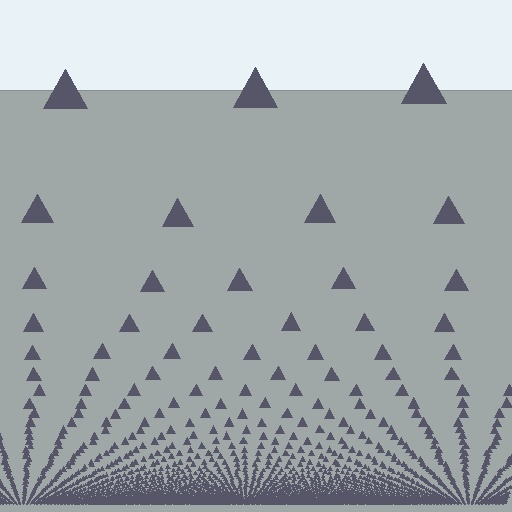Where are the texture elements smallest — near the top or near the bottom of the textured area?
Near the bottom.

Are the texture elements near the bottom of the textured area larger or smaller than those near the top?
Smaller. The gradient is inverted — elements near the bottom are smaller and denser.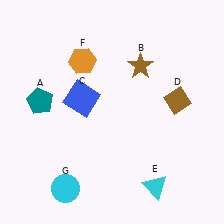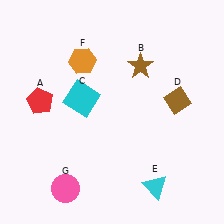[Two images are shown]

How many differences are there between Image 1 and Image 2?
There are 3 differences between the two images.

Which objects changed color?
A changed from teal to red. C changed from blue to cyan. G changed from cyan to pink.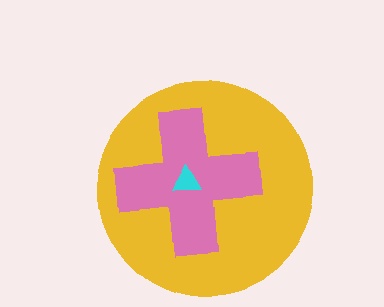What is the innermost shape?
The cyan triangle.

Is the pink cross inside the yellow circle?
Yes.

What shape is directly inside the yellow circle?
The pink cross.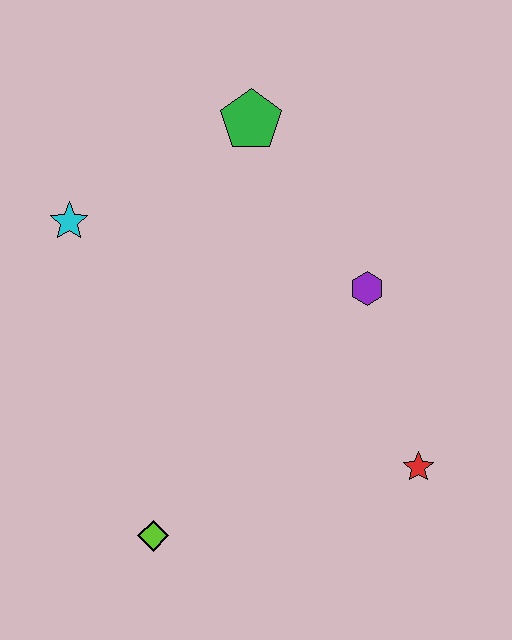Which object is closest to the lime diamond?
The red star is closest to the lime diamond.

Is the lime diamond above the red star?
No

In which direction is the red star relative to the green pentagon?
The red star is below the green pentagon.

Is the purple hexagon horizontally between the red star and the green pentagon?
Yes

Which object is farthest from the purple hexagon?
The lime diamond is farthest from the purple hexagon.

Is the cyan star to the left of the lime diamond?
Yes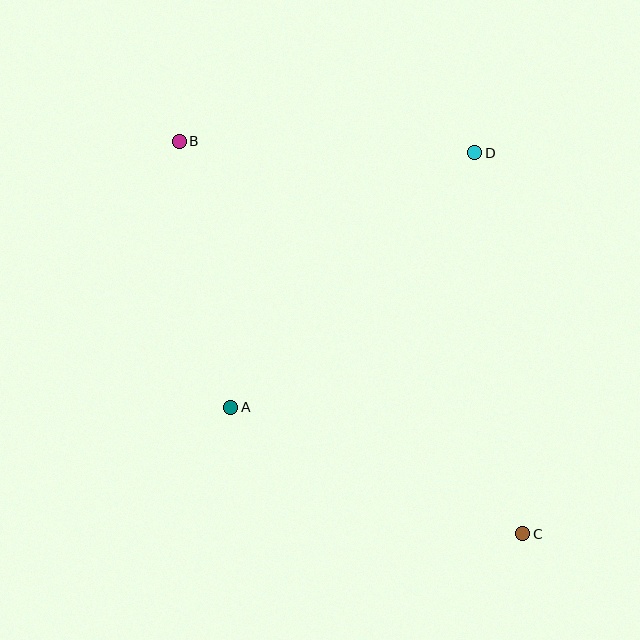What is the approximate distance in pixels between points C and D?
The distance between C and D is approximately 384 pixels.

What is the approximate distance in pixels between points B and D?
The distance between B and D is approximately 296 pixels.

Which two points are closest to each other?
Points A and B are closest to each other.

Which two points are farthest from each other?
Points B and C are farthest from each other.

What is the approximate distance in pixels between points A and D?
The distance between A and D is approximately 353 pixels.